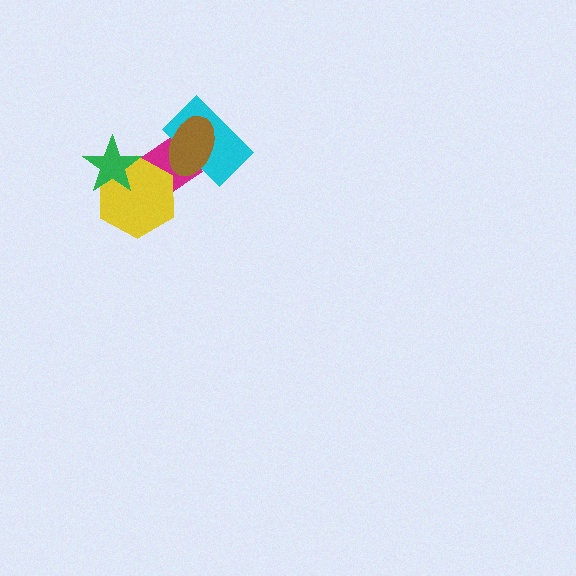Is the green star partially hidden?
No, no other shape covers it.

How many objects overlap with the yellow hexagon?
2 objects overlap with the yellow hexagon.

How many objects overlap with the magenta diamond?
3 objects overlap with the magenta diamond.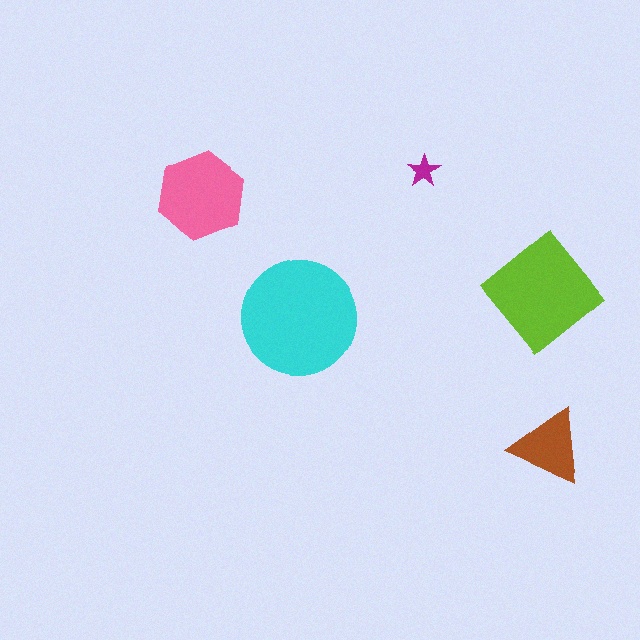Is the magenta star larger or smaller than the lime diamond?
Smaller.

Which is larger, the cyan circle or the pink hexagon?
The cyan circle.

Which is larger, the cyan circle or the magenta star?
The cyan circle.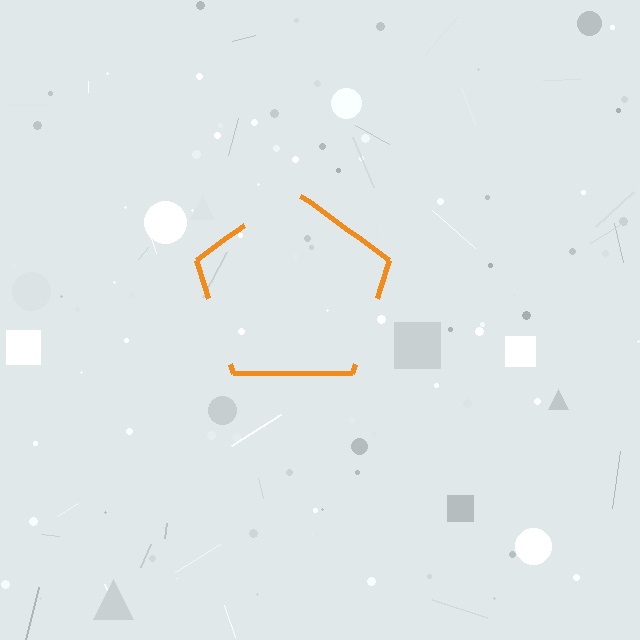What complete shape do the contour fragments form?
The contour fragments form a pentagon.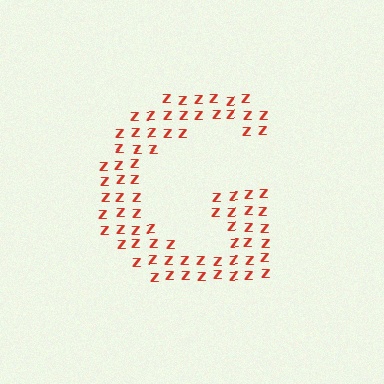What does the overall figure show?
The overall figure shows the letter G.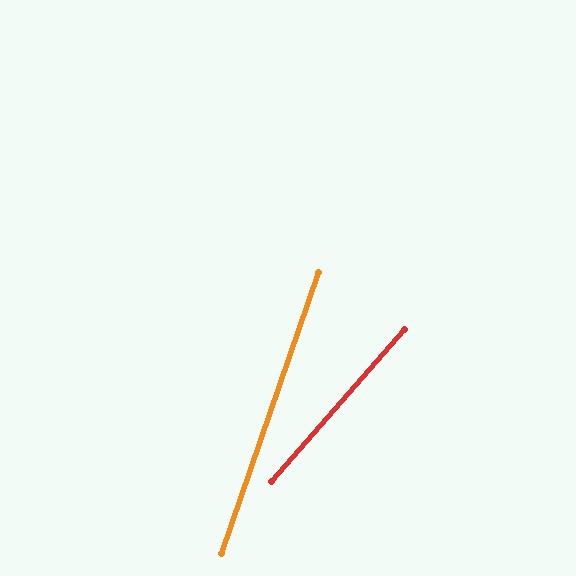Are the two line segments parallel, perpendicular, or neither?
Neither parallel nor perpendicular — they differ by about 22°.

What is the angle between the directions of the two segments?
Approximately 22 degrees.